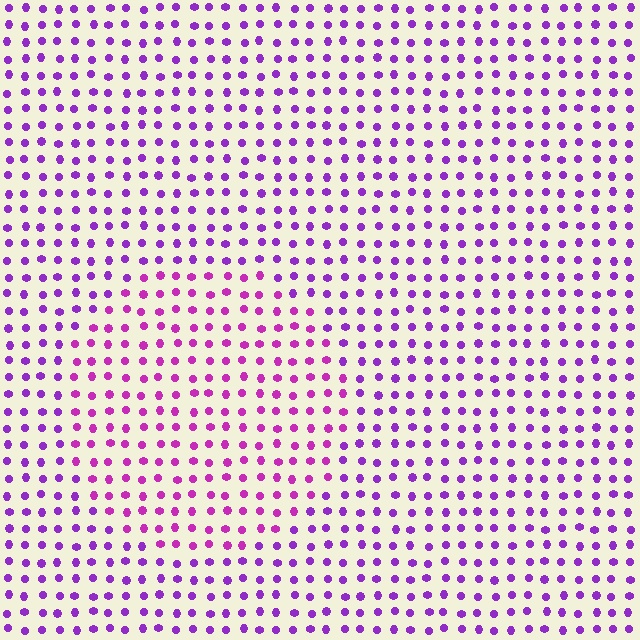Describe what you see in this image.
The image is filled with small purple elements in a uniform arrangement. A circle-shaped region is visible where the elements are tinted to a slightly different hue, forming a subtle color boundary.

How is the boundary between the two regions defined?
The boundary is defined purely by a slight shift in hue (about 26 degrees). Spacing, size, and orientation are identical on both sides.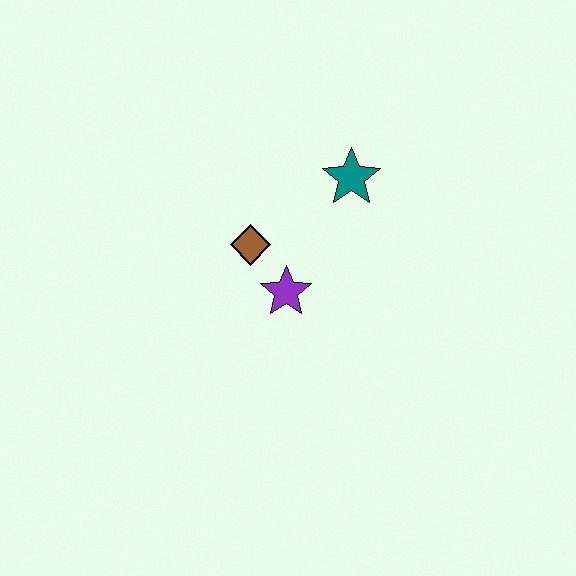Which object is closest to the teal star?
The brown diamond is closest to the teal star.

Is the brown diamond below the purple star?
No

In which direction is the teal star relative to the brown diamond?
The teal star is to the right of the brown diamond.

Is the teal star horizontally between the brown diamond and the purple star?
No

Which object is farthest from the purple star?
The teal star is farthest from the purple star.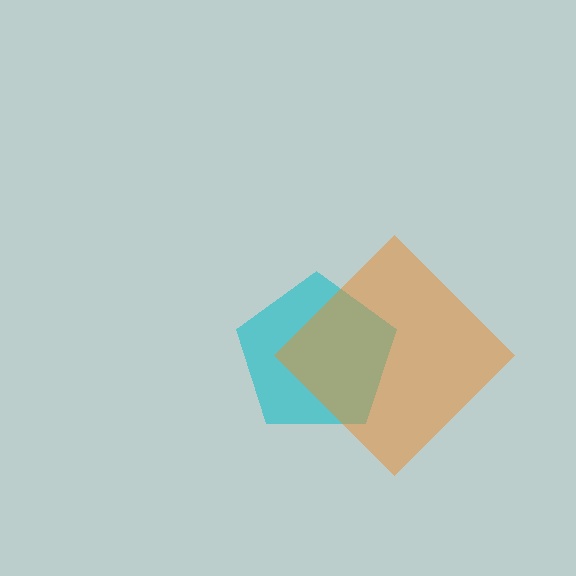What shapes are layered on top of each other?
The layered shapes are: a cyan pentagon, an orange diamond.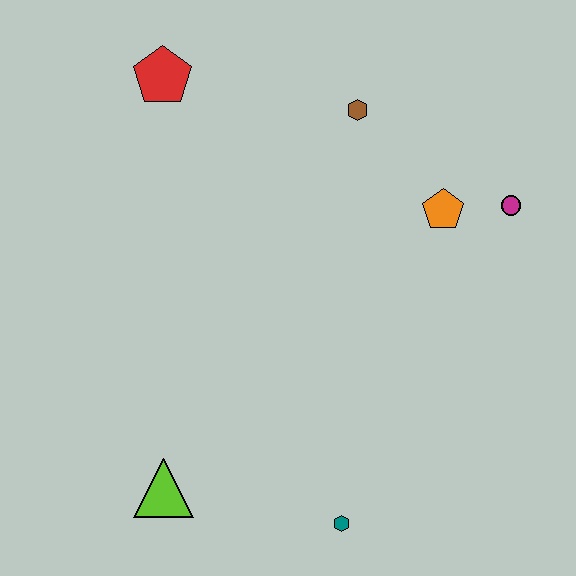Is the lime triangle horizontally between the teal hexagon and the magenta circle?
No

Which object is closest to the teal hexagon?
The lime triangle is closest to the teal hexagon.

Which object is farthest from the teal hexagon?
The red pentagon is farthest from the teal hexagon.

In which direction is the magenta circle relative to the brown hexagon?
The magenta circle is to the right of the brown hexagon.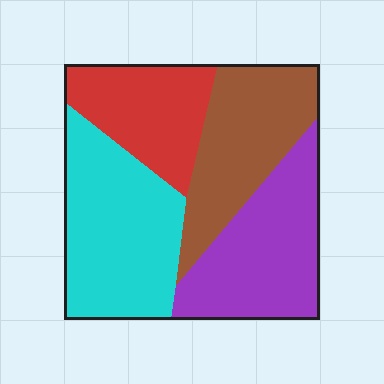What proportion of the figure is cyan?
Cyan covers around 30% of the figure.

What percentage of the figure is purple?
Purple covers roughly 25% of the figure.